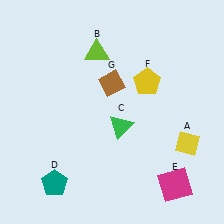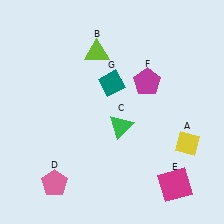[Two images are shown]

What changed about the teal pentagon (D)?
In Image 1, D is teal. In Image 2, it changed to pink.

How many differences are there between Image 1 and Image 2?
There are 3 differences between the two images.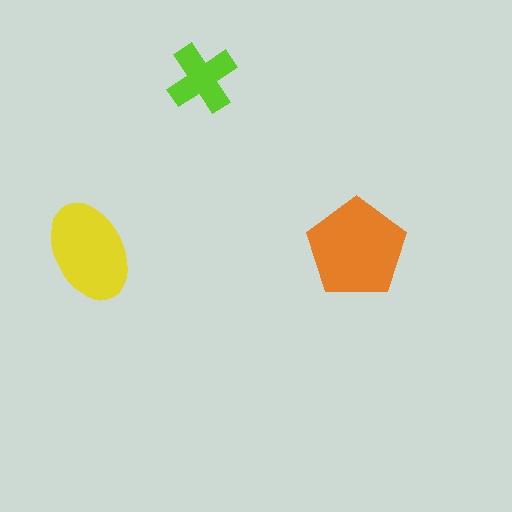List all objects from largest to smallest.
The orange pentagon, the yellow ellipse, the lime cross.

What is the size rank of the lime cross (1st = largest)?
3rd.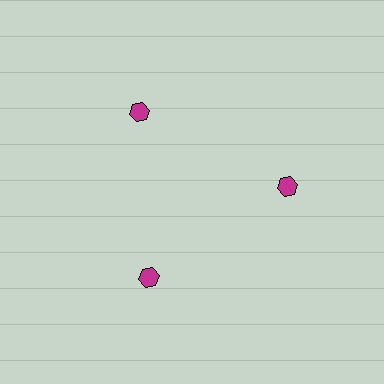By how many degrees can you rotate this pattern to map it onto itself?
The pattern maps onto itself every 120 degrees of rotation.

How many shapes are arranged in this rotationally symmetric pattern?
There are 3 shapes, arranged in 3 groups of 1.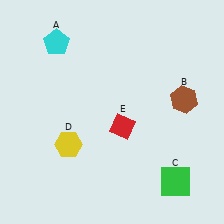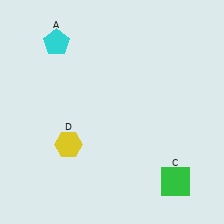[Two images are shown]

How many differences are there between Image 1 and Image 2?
There are 2 differences between the two images.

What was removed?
The brown hexagon (B), the red diamond (E) were removed in Image 2.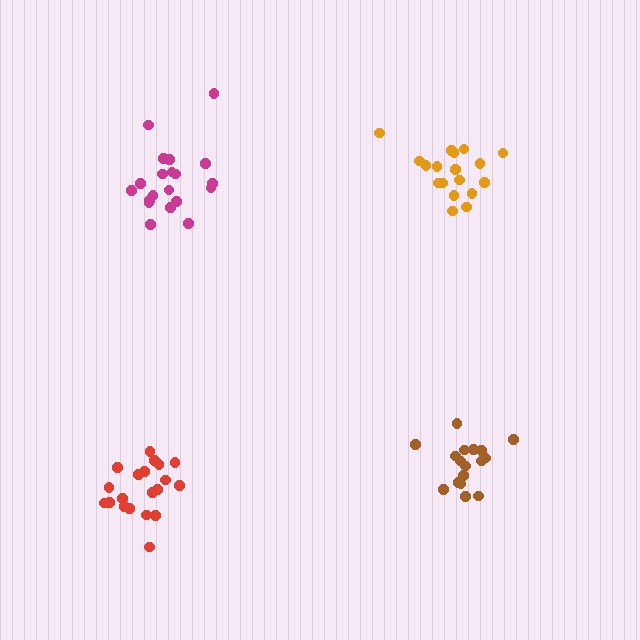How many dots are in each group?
Group 1: 20 dots, Group 2: 18 dots, Group 3: 17 dots, Group 4: 20 dots (75 total).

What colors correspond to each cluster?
The clusters are colored: red, orange, brown, magenta.